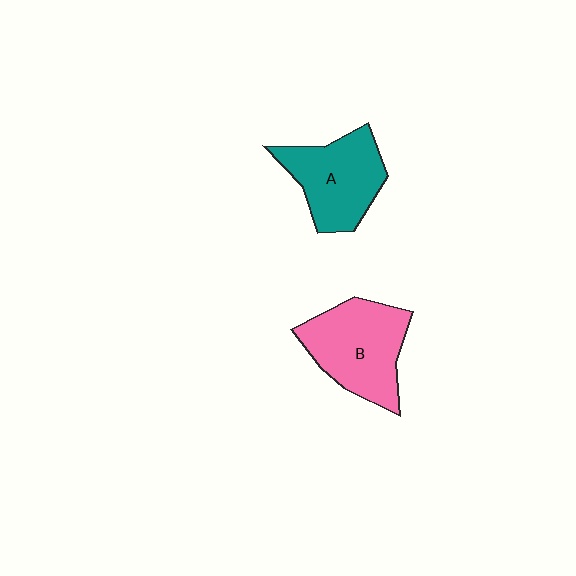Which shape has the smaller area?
Shape A (teal).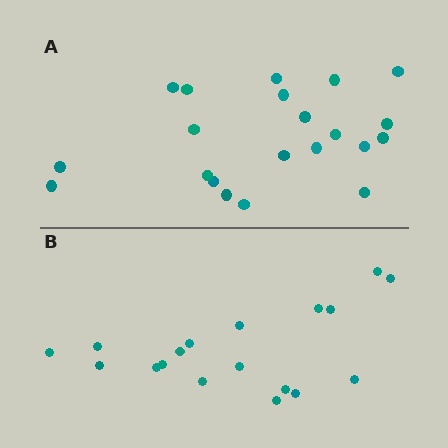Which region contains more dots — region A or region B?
Region A (the top region) has more dots.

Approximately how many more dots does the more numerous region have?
Region A has just a few more — roughly 2 or 3 more dots than region B.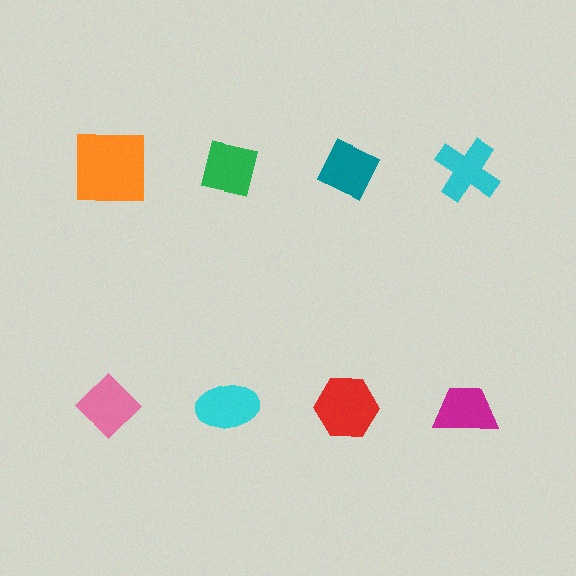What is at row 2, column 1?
A pink diamond.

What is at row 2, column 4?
A magenta trapezoid.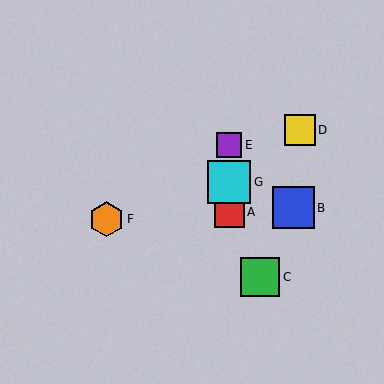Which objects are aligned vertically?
Objects A, E, G are aligned vertically.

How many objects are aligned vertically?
3 objects (A, E, G) are aligned vertically.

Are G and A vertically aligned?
Yes, both are at x≈229.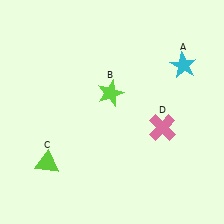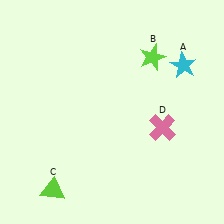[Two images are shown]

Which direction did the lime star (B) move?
The lime star (B) moved right.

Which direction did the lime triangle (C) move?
The lime triangle (C) moved down.